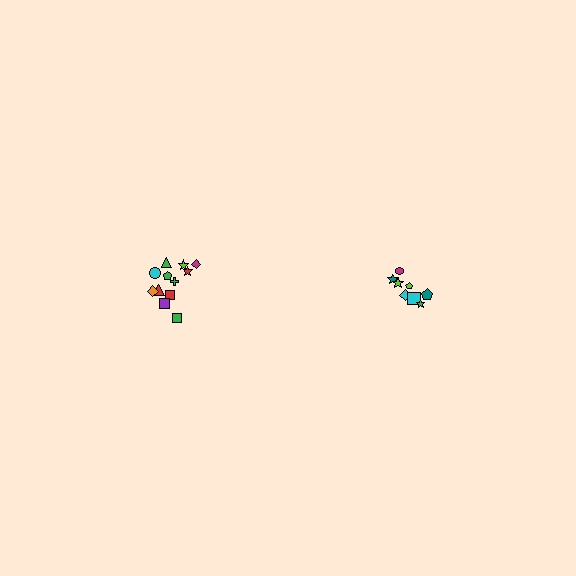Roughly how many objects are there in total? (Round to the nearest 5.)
Roughly 20 objects in total.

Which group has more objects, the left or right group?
The left group.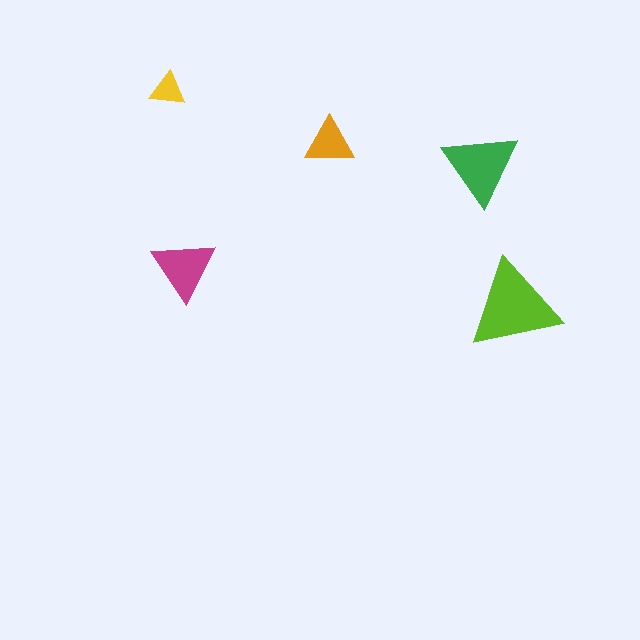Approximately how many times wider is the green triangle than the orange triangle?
About 1.5 times wider.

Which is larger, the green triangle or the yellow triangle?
The green one.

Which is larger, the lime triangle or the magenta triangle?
The lime one.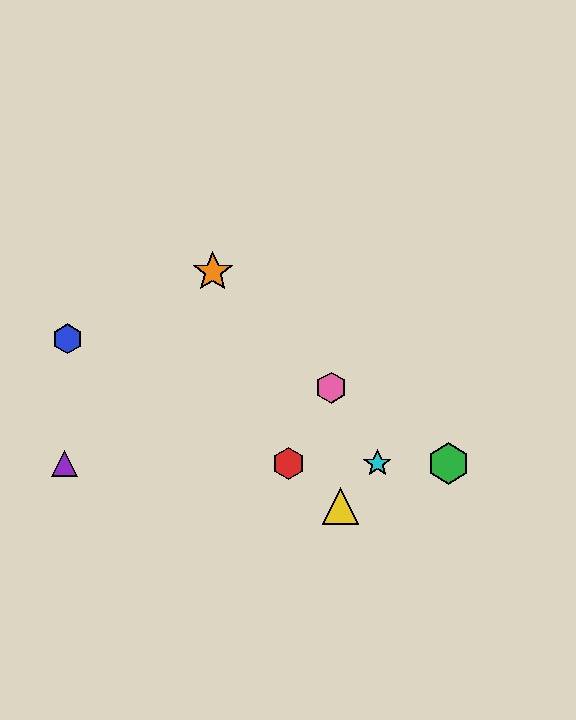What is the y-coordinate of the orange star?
The orange star is at y≈272.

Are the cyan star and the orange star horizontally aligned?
No, the cyan star is at y≈463 and the orange star is at y≈272.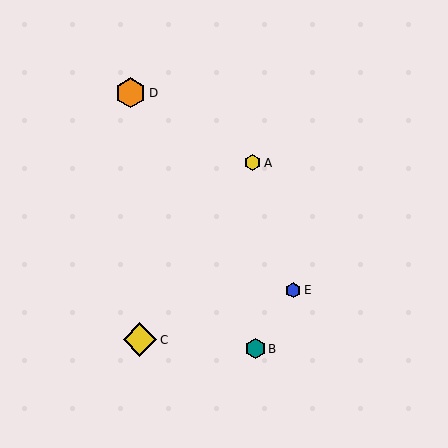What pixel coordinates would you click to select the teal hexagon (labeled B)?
Click at (256, 349) to select the teal hexagon B.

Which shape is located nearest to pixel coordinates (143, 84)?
The orange hexagon (labeled D) at (131, 93) is nearest to that location.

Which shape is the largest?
The yellow diamond (labeled C) is the largest.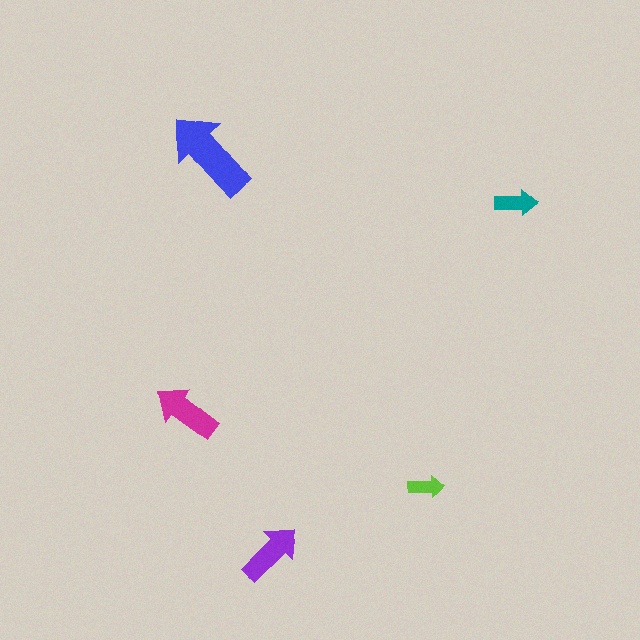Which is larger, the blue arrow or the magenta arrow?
The blue one.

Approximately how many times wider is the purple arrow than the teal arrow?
About 1.5 times wider.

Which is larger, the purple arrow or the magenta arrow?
The magenta one.